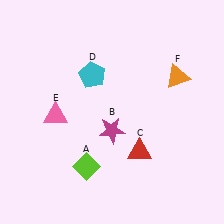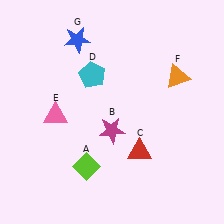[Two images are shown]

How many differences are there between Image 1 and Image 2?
There is 1 difference between the two images.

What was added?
A blue star (G) was added in Image 2.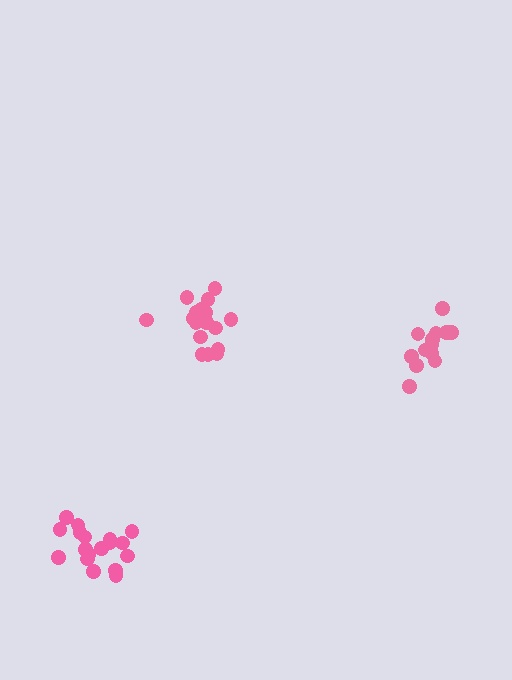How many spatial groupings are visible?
There are 3 spatial groupings.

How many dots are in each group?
Group 1: 19 dots, Group 2: 18 dots, Group 3: 13 dots (50 total).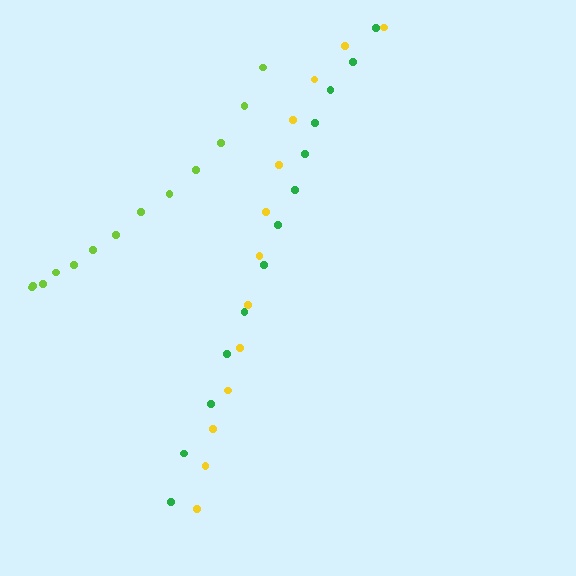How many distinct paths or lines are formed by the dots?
There are 3 distinct paths.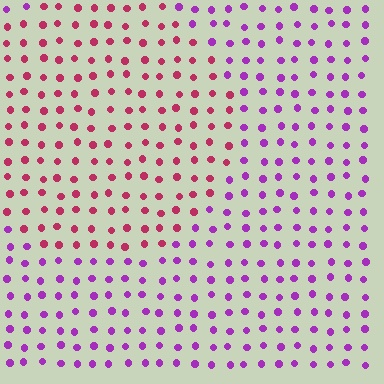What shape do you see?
I see a circle.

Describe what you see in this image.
The image is filled with small purple elements in a uniform arrangement. A circle-shaped region is visible where the elements are tinted to a slightly different hue, forming a subtle color boundary.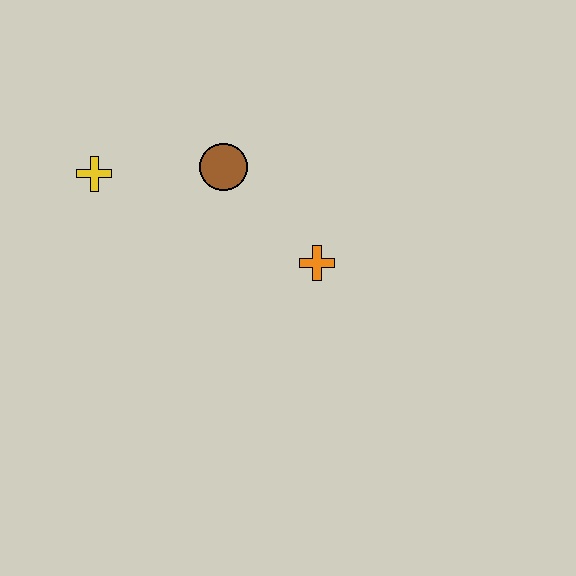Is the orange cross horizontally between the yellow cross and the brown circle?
No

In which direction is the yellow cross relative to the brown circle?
The yellow cross is to the left of the brown circle.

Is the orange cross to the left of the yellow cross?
No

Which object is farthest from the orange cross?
The yellow cross is farthest from the orange cross.